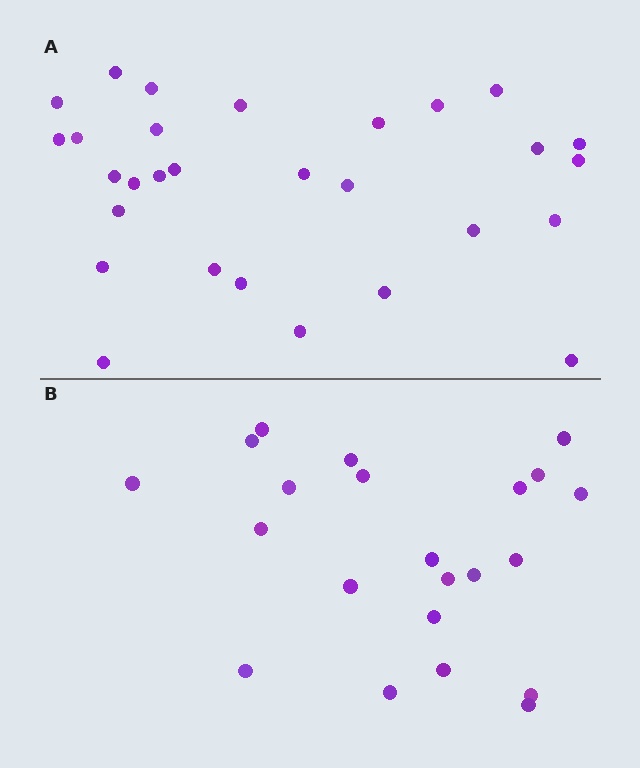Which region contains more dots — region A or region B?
Region A (the top region) has more dots.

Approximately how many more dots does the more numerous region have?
Region A has roughly 8 or so more dots than region B.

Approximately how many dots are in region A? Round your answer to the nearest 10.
About 30 dots. (The exact count is 29, which rounds to 30.)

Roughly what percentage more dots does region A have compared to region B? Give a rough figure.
About 30% more.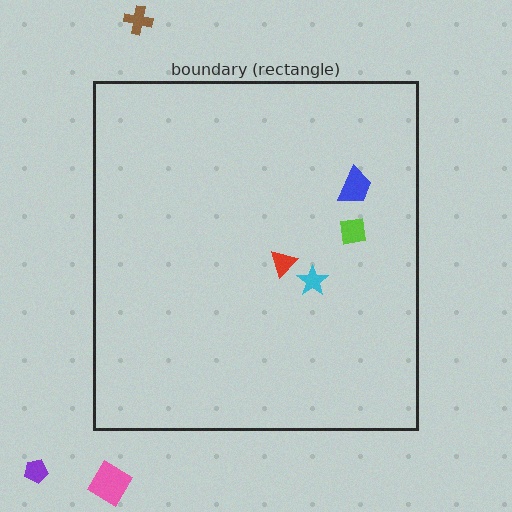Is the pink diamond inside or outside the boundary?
Outside.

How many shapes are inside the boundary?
4 inside, 3 outside.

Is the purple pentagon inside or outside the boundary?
Outside.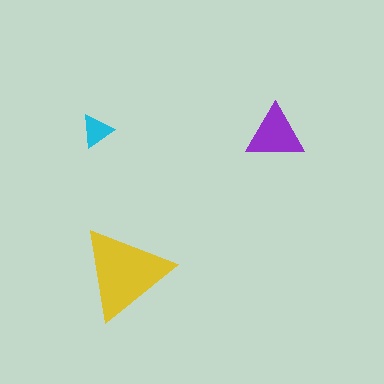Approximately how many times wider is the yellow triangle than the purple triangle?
About 1.5 times wider.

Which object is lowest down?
The yellow triangle is bottommost.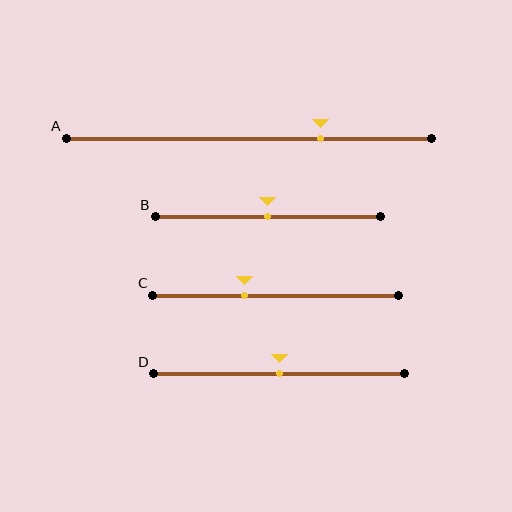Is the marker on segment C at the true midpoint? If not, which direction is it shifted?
No, the marker on segment C is shifted to the left by about 13% of the segment length.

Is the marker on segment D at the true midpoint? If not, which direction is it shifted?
Yes, the marker on segment D is at the true midpoint.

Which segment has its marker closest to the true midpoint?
Segment B has its marker closest to the true midpoint.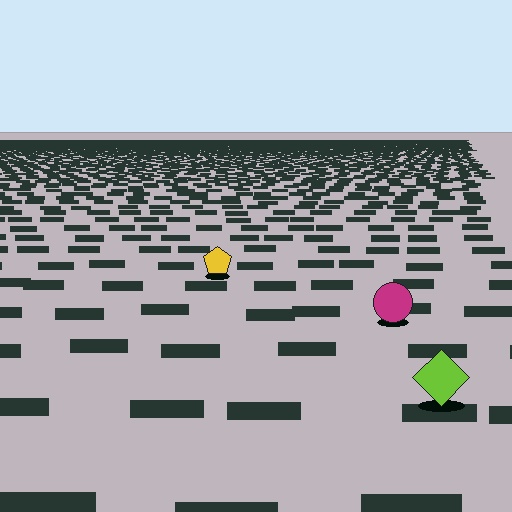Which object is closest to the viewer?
The lime diamond is closest. The texture marks near it are larger and more spread out.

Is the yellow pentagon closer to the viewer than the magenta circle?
No. The magenta circle is closer — you can tell from the texture gradient: the ground texture is coarser near it.